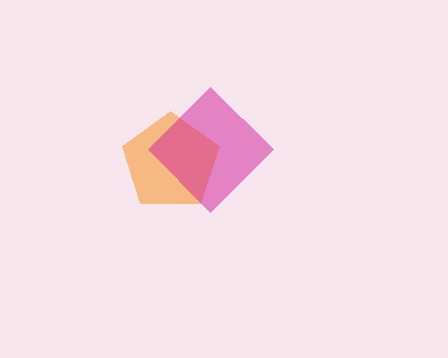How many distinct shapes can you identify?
There are 2 distinct shapes: an orange pentagon, a magenta diamond.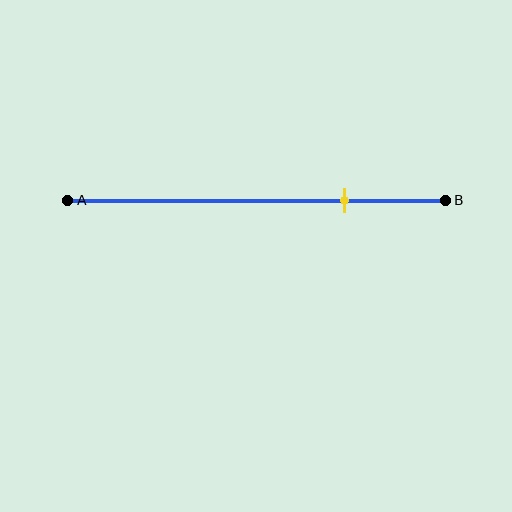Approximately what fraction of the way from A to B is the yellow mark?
The yellow mark is approximately 75% of the way from A to B.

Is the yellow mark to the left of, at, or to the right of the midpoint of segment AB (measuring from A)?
The yellow mark is to the right of the midpoint of segment AB.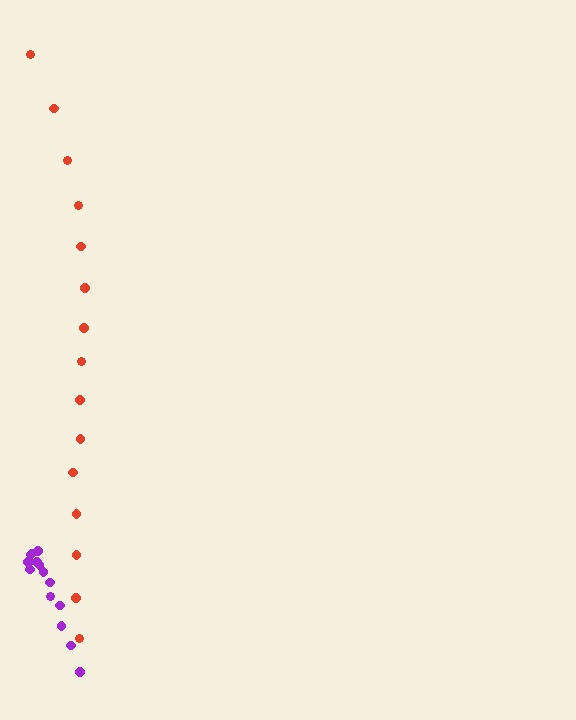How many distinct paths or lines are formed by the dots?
There are 2 distinct paths.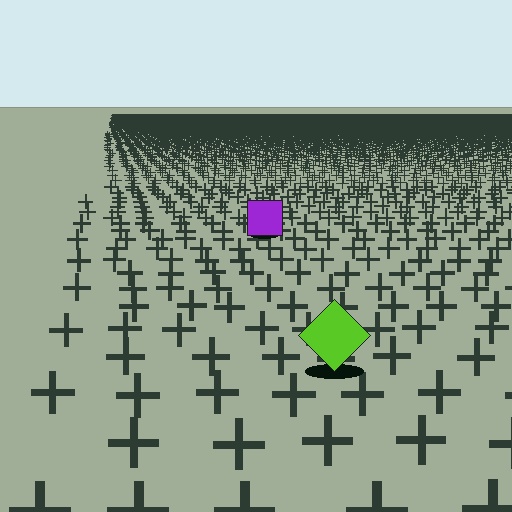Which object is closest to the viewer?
The lime diamond is closest. The texture marks near it are larger and more spread out.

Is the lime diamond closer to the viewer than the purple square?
Yes. The lime diamond is closer — you can tell from the texture gradient: the ground texture is coarser near it.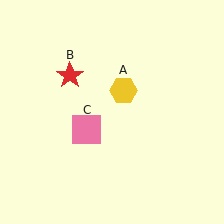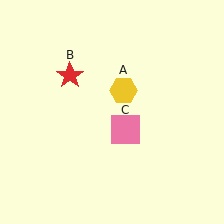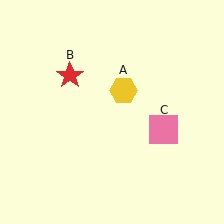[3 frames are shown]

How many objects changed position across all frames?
1 object changed position: pink square (object C).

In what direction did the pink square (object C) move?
The pink square (object C) moved right.